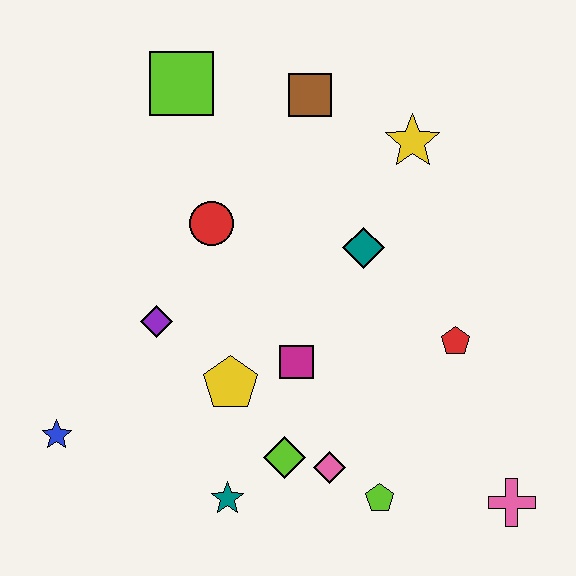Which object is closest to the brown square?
The yellow star is closest to the brown square.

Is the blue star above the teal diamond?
No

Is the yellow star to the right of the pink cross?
No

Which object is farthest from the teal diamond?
The blue star is farthest from the teal diamond.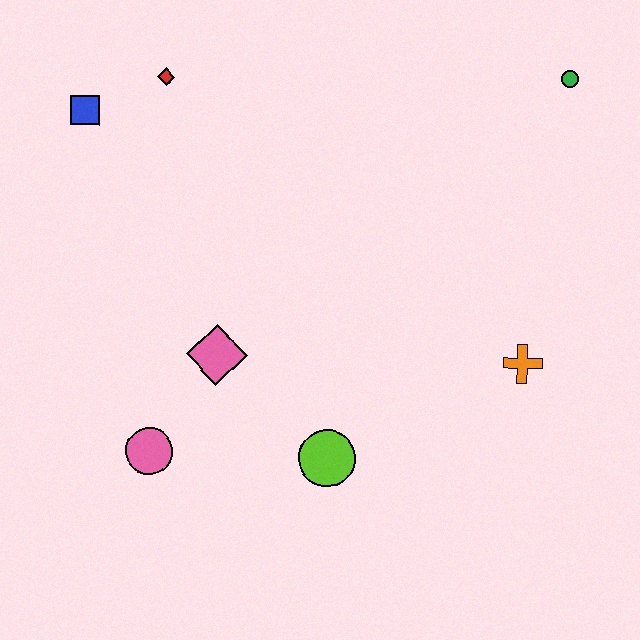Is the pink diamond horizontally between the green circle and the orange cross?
No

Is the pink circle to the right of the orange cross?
No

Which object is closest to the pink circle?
The pink diamond is closest to the pink circle.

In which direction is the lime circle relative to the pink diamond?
The lime circle is to the right of the pink diamond.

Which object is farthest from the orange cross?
The blue square is farthest from the orange cross.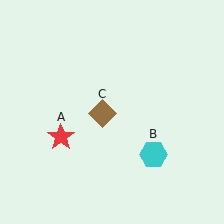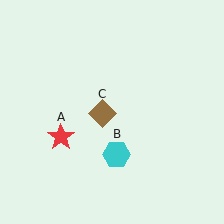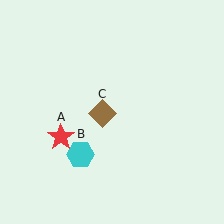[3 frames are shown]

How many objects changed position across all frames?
1 object changed position: cyan hexagon (object B).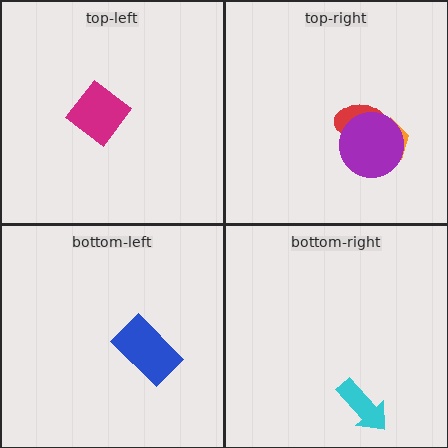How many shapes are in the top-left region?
1.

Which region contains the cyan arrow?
The bottom-right region.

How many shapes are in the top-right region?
3.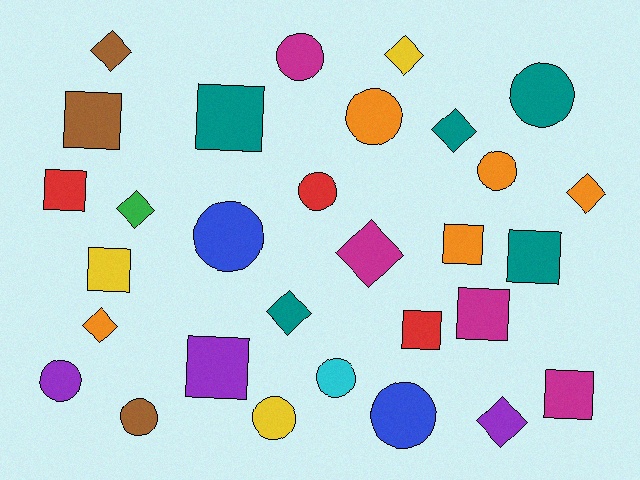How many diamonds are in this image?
There are 9 diamonds.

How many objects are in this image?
There are 30 objects.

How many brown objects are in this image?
There are 3 brown objects.